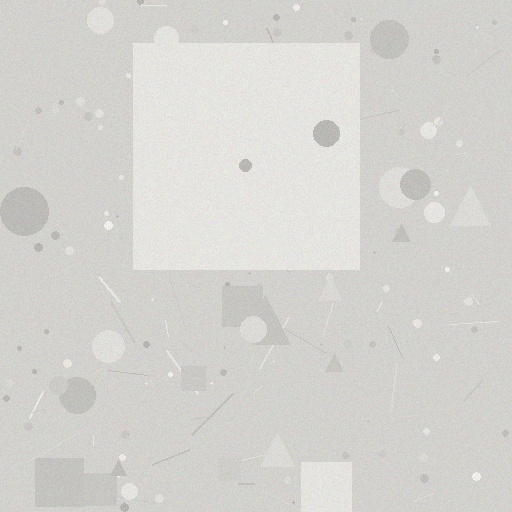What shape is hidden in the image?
A square is hidden in the image.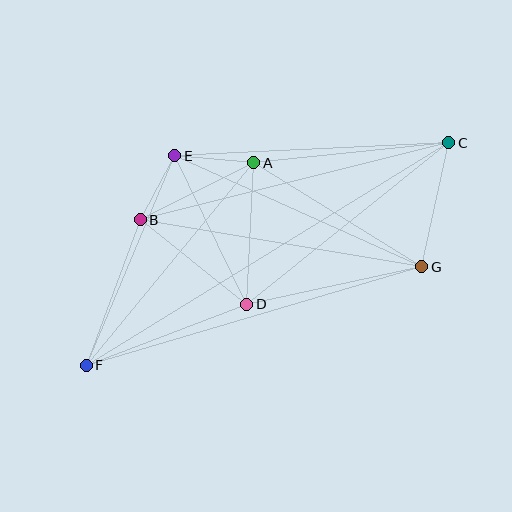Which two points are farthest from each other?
Points C and F are farthest from each other.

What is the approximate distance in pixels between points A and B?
The distance between A and B is approximately 127 pixels.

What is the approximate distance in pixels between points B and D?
The distance between B and D is approximately 136 pixels.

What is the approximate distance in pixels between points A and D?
The distance between A and D is approximately 142 pixels.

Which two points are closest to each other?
Points B and E are closest to each other.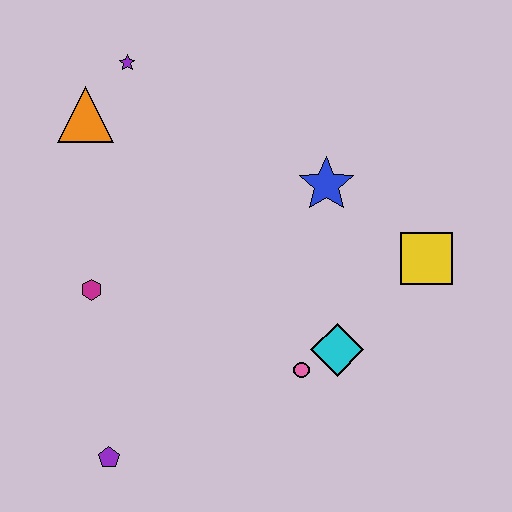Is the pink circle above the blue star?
No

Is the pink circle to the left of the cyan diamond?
Yes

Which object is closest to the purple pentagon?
The magenta hexagon is closest to the purple pentagon.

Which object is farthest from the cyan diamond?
The purple star is farthest from the cyan diamond.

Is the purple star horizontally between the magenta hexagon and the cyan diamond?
Yes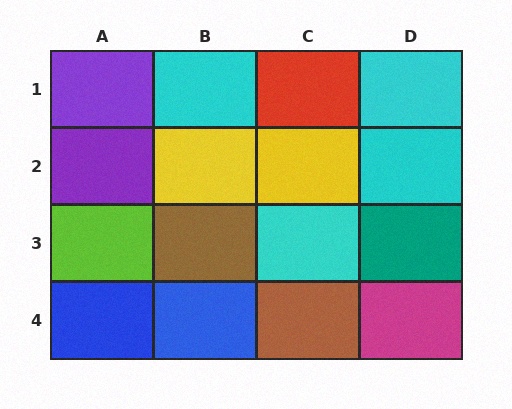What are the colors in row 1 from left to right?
Purple, cyan, red, cyan.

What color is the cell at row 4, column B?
Blue.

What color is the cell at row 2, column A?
Purple.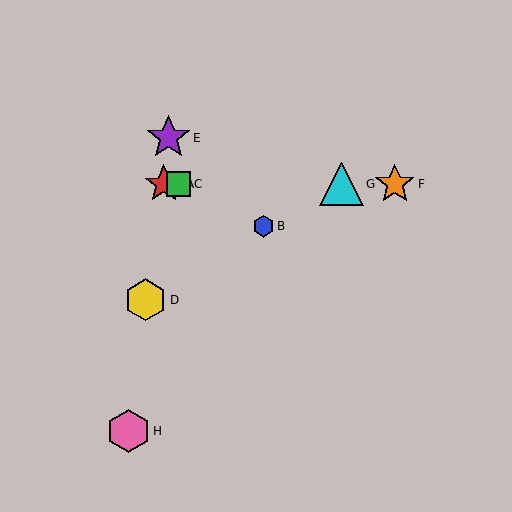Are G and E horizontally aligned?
No, G is at y≈184 and E is at y≈138.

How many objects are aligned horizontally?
4 objects (A, C, F, G) are aligned horizontally.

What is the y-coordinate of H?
Object H is at y≈431.